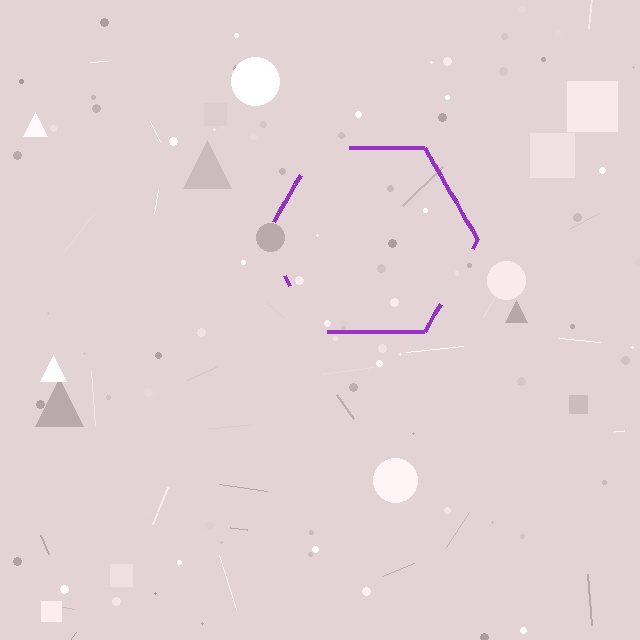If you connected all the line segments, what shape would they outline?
They would outline a hexagon.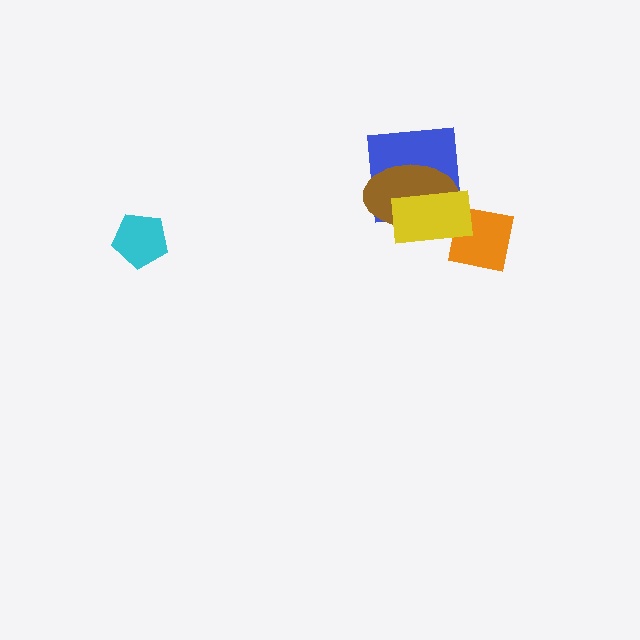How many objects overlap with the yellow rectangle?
3 objects overlap with the yellow rectangle.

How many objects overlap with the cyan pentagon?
0 objects overlap with the cyan pentagon.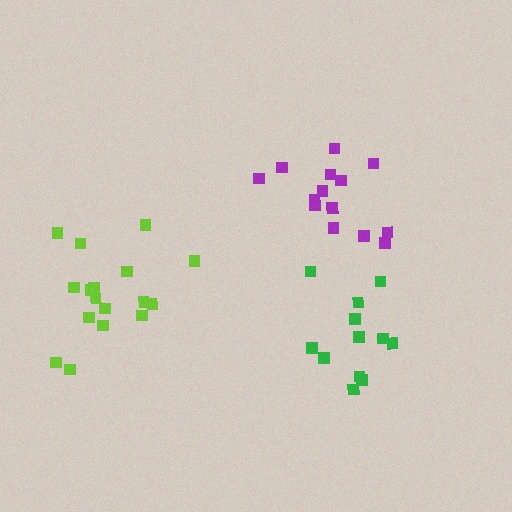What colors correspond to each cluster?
The clusters are colored: green, purple, lime.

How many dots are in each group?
Group 1: 12 dots, Group 2: 14 dots, Group 3: 17 dots (43 total).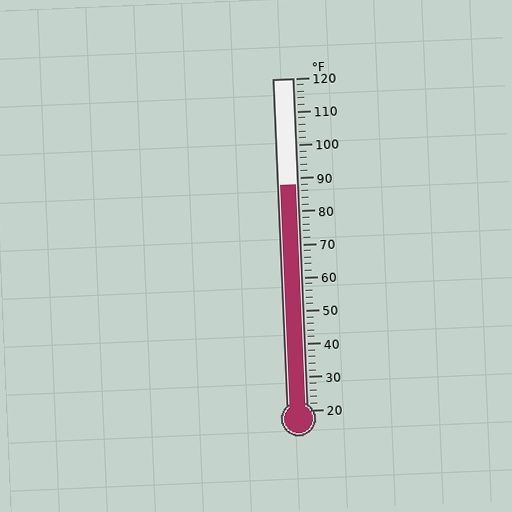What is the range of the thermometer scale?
The thermometer scale ranges from 20°F to 120°F.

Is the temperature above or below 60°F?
The temperature is above 60°F.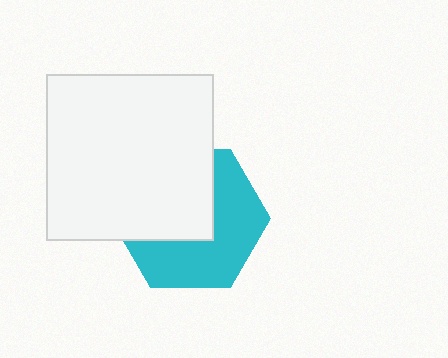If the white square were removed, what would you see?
You would see the complete cyan hexagon.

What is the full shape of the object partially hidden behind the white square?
The partially hidden object is a cyan hexagon.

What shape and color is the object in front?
The object in front is a white square.